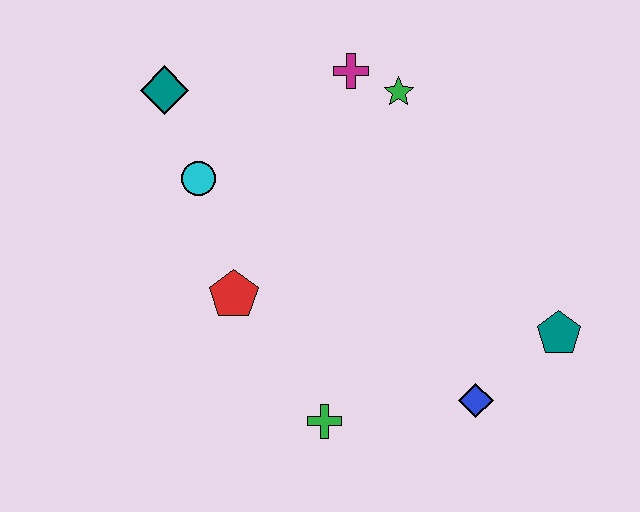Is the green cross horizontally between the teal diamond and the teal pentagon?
Yes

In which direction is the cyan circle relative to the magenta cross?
The cyan circle is to the left of the magenta cross.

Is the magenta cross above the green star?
Yes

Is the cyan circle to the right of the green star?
No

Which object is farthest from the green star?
The green cross is farthest from the green star.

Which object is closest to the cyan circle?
The teal diamond is closest to the cyan circle.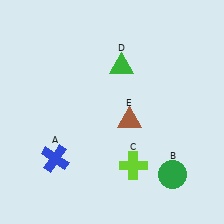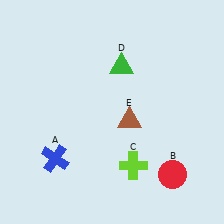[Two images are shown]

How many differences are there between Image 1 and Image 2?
There is 1 difference between the two images.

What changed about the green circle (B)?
In Image 1, B is green. In Image 2, it changed to red.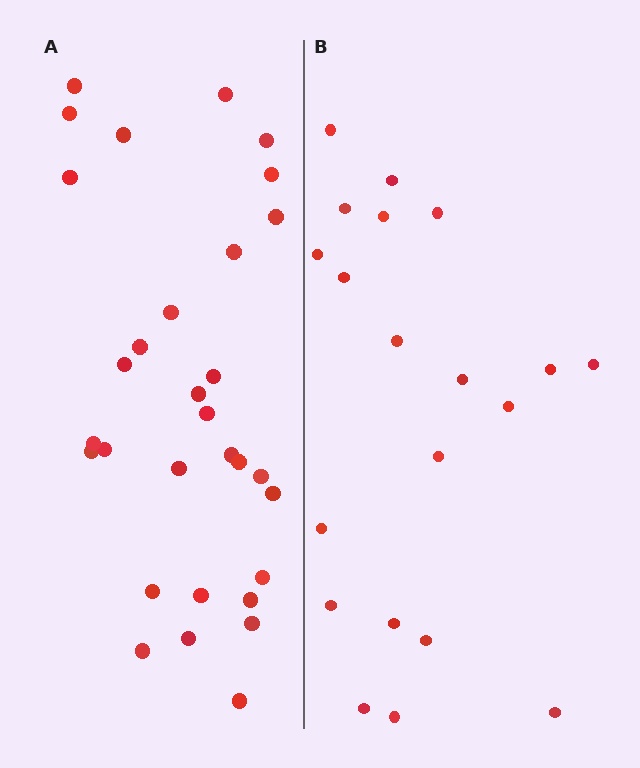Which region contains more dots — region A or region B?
Region A (the left region) has more dots.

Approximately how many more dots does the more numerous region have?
Region A has roughly 12 or so more dots than region B.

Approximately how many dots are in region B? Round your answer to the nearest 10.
About 20 dots.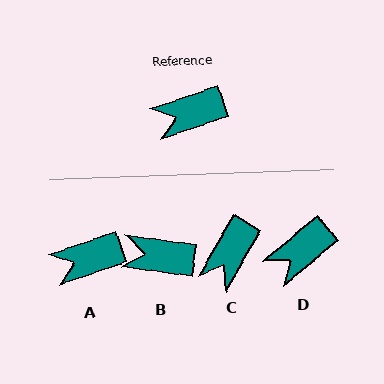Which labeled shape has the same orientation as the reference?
A.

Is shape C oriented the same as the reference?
No, it is off by about 41 degrees.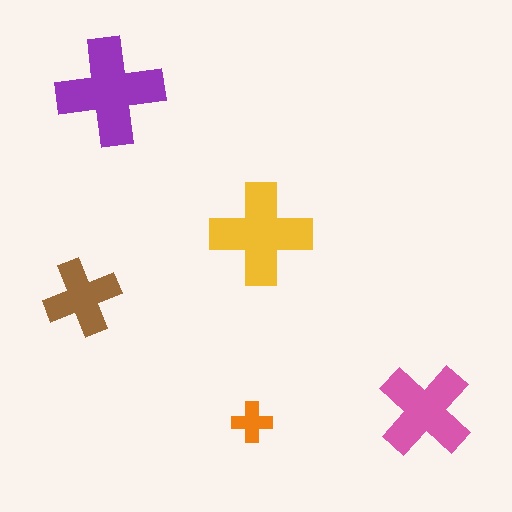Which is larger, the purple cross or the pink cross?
The purple one.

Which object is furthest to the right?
The pink cross is rightmost.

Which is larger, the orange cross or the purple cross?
The purple one.